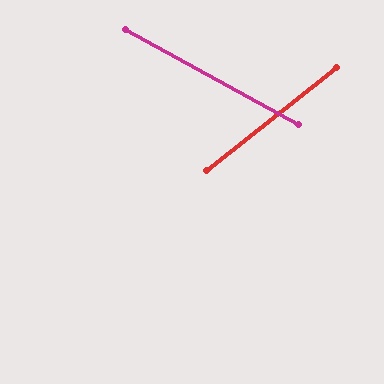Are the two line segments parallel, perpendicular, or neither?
Neither parallel nor perpendicular — they differ by about 67°.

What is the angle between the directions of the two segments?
Approximately 67 degrees.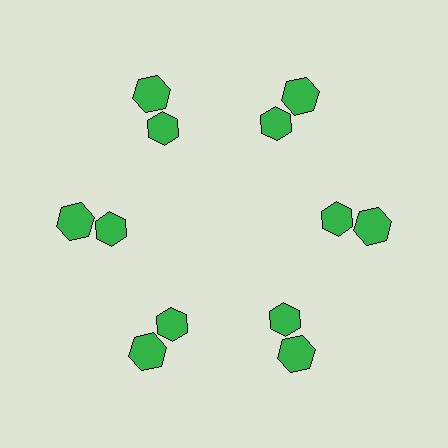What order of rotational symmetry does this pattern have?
This pattern has 6-fold rotational symmetry.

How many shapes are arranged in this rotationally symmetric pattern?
There are 12 shapes, arranged in 6 groups of 2.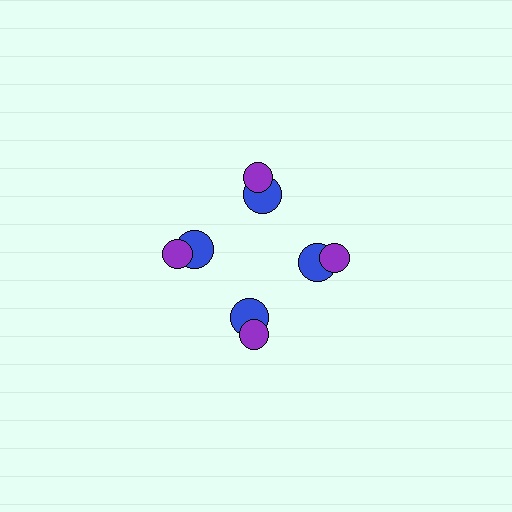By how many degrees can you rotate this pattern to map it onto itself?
The pattern maps onto itself every 90 degrees of rotation.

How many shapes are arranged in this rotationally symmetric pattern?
There are 8 shapes, arranged in 4 groups of 2.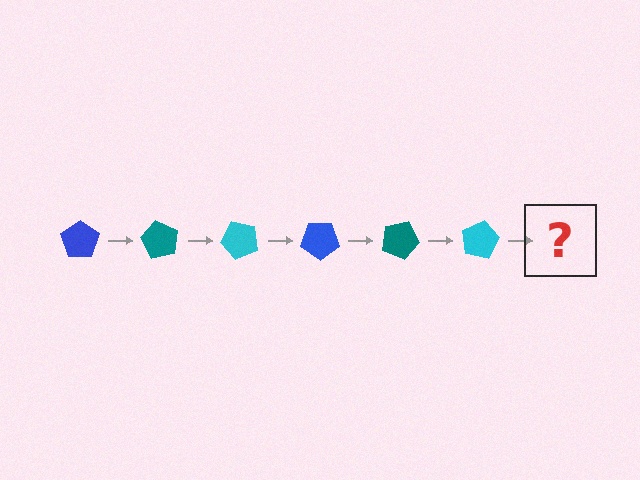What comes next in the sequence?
The next element should be a blue pentagon, rotated 360 degrees from the start.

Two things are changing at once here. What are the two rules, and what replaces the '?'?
The two rules are that it rotates 60 degrees each step and the color cycles through blue, teal, and cyan. The '?' should be a blue pentagon, rotated 360 degrees from the start.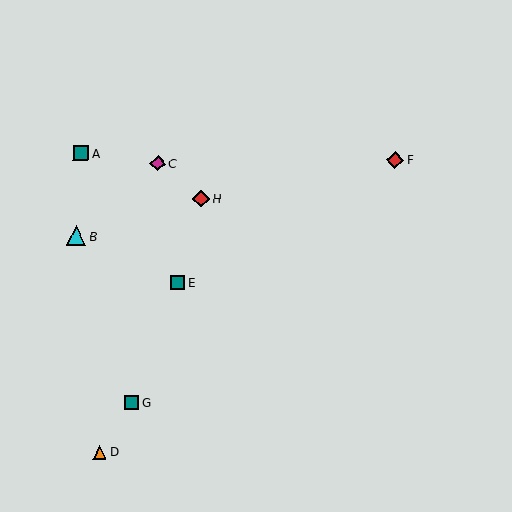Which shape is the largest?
The cyan triangle (labeled B) is the largest.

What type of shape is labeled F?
Shape F is a red diamond.